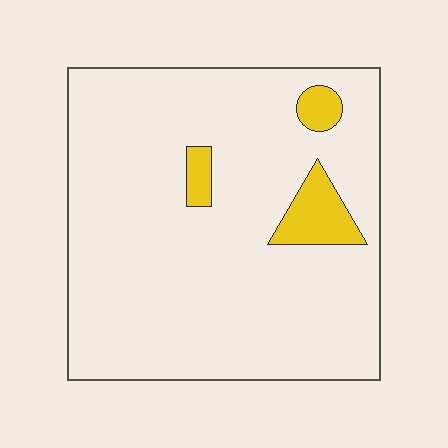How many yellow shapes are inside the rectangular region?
3.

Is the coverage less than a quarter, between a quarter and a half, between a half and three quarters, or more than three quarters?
Less than a quarter.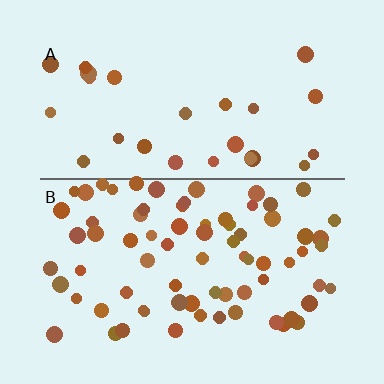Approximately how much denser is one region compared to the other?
Approximately 2.8× — region B over region A.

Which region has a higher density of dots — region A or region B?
B (the bottom).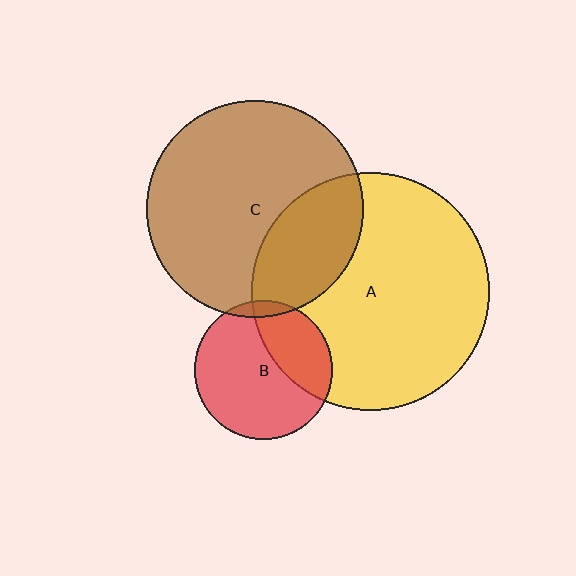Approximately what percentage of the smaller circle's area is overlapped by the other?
Approximately 5%.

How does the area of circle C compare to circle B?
Approximately 2.5 times.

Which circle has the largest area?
Circle A (yellow).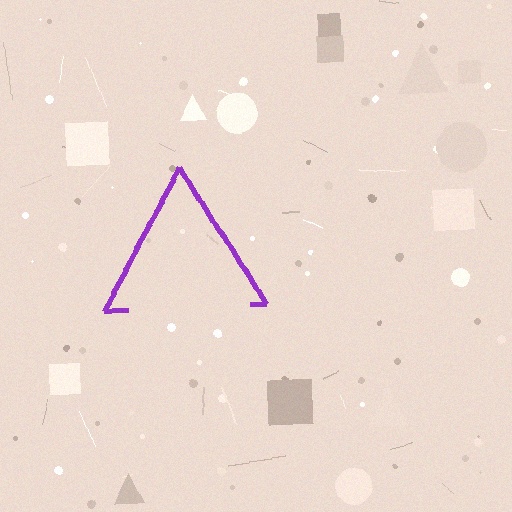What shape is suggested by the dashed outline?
The dashed outline suggests a triangle.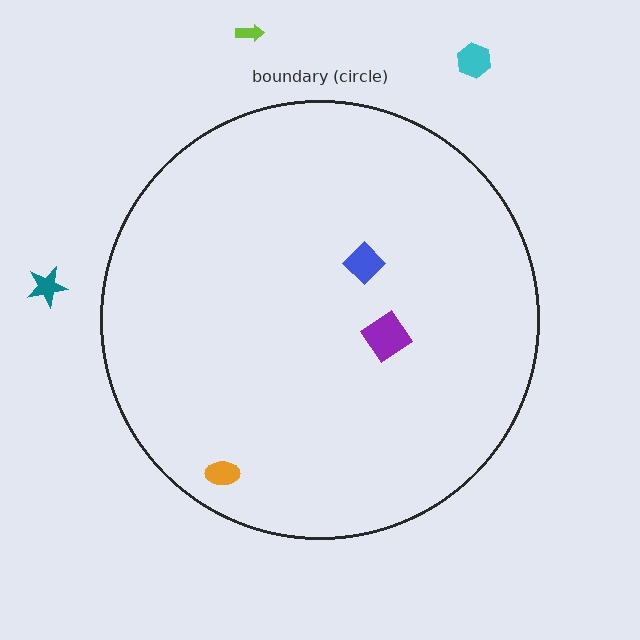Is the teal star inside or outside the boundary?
Outside.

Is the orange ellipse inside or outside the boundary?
Inside.